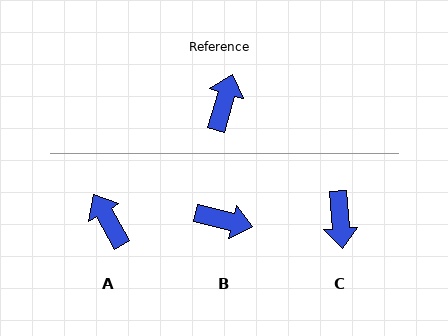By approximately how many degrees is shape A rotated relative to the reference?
Approximately 46 degrees counter-clockwise.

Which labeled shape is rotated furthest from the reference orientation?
C, about 159 degrees away.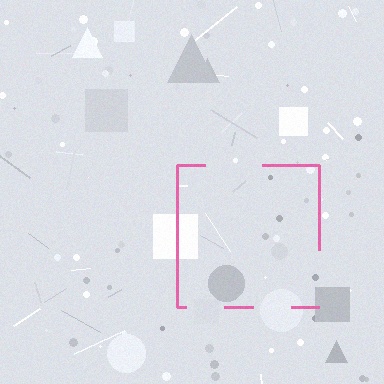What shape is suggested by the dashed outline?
The dashed outline suggests a square.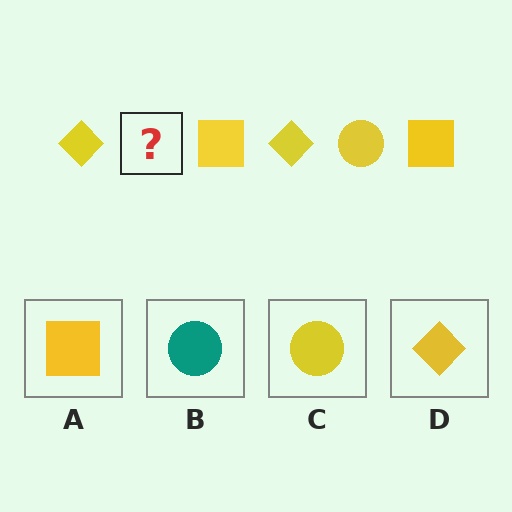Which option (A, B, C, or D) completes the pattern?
C.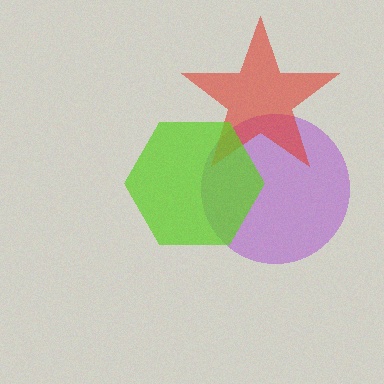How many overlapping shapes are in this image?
There are 3 overlapping shapes in the image.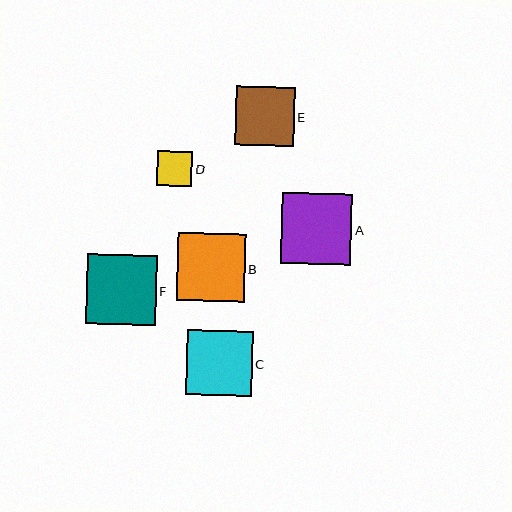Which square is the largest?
Square A is the largest with a size of approximately 71 pixels.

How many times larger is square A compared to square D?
Square A is approximately 2.0 times the size of square D.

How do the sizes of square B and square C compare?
Square B and square C are approximately the same size.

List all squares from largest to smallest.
From largest to smallest: A, F, B, C, E, D.